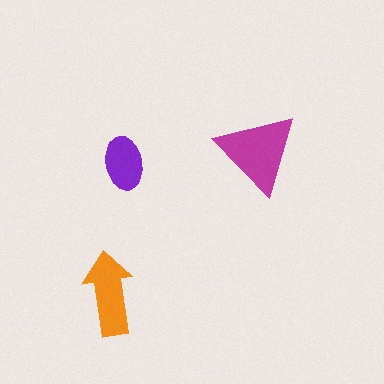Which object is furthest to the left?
The orange arrow is leftmost.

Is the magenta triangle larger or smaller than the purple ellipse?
Larger.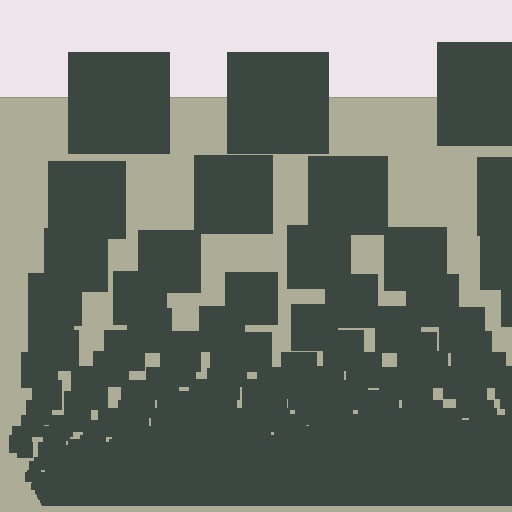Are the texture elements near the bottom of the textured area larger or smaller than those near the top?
Smaller. The gradient is inverted — elements near the bottom are smaller and denser.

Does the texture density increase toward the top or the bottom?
Density increases toward the bottom.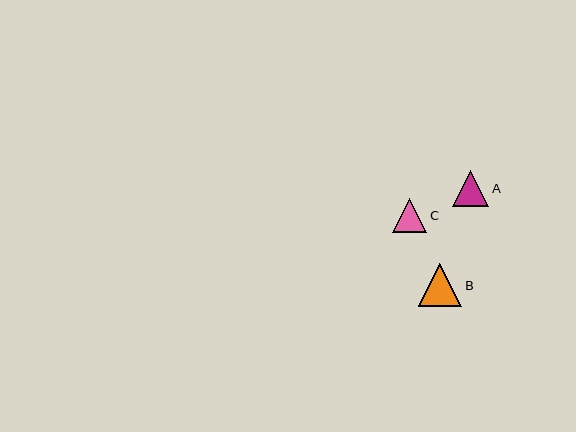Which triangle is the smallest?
Triangle C is the smallest with a size of approximately 34 pixels.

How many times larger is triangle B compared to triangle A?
Triangle B is approximately 1.2 times the size of triangle A.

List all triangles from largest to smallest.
From largest to smallest: B, A, C.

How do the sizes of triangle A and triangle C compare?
Triangle A and triangle C are approximately the same size.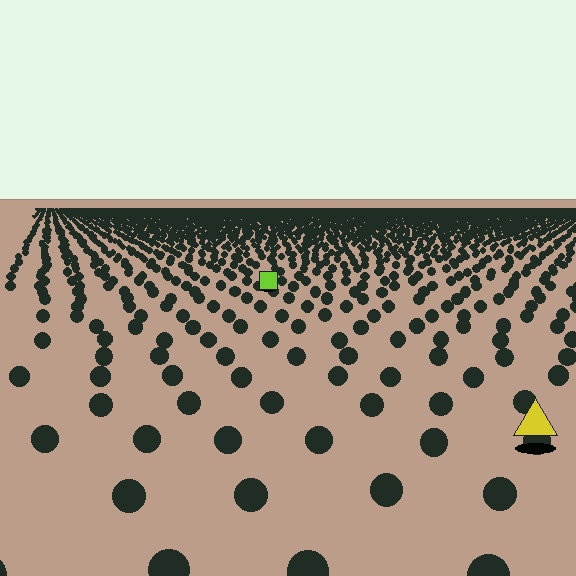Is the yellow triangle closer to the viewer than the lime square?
Yes. The yellow triangle is closer — you can tell from the texture gradient: the ground texture is coarser near it.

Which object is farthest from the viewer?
The lime square is farthest from the viewer. It appears smaller and the ground texture around it is denser.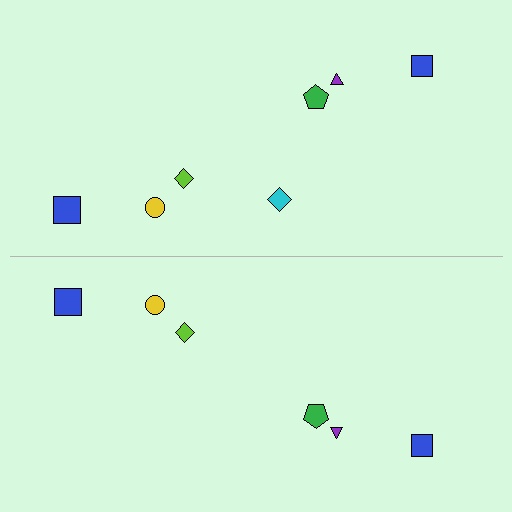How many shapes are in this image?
There are 13 shapes in this image.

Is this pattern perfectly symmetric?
No, the pattern is not perfectly symmetric. A cyan diamond is missing from the bottom side.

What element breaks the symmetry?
A cyan diamond is missing from the bottom side.